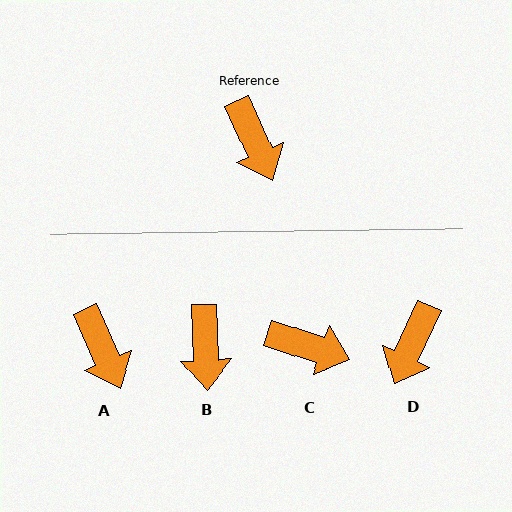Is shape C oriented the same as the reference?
No, it is off by about 47 degrees.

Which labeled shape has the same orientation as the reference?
A.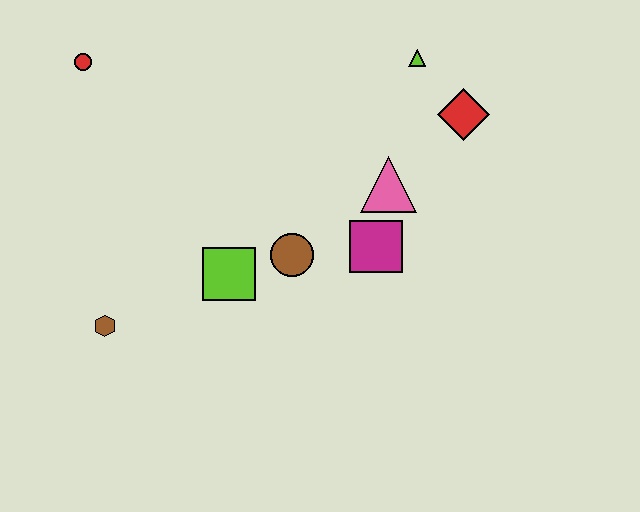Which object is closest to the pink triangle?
The magenta square is closest to the pink triangle.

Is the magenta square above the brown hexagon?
Yes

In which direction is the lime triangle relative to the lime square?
The lime triangle is above the lime square.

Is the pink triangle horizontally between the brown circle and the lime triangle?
Yes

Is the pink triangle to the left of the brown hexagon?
No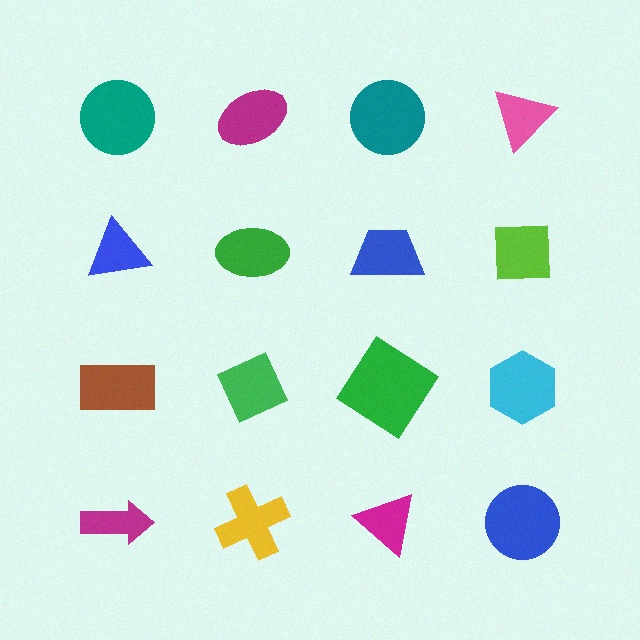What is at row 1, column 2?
A magenta ellipse.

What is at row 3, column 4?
A cyan hexagon.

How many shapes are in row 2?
4 shapes.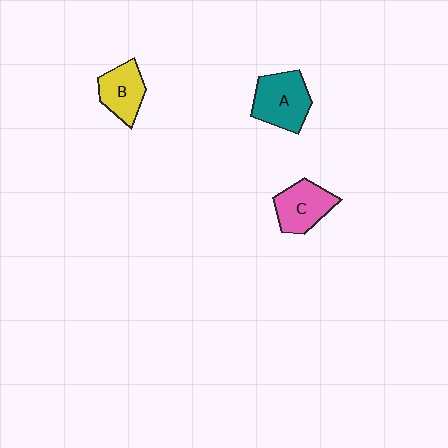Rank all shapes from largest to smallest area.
From largest to smallest: A (teal), C (pink), B (yellow).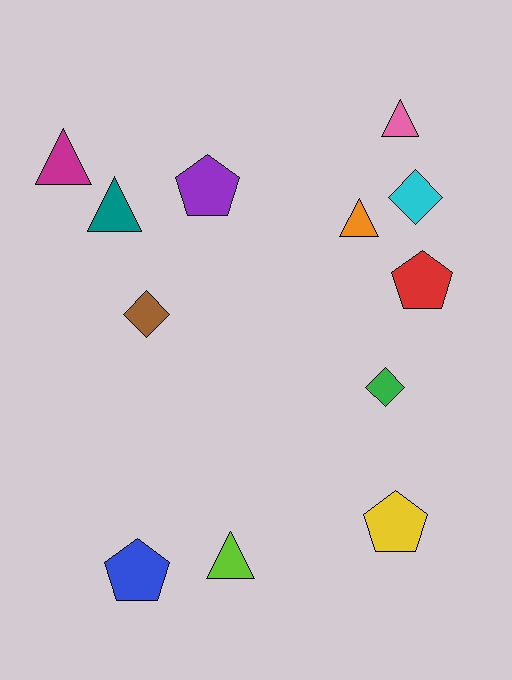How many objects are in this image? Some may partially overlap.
There are 12 objects.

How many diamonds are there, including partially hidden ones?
There are 3 diamonds.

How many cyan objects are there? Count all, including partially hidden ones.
There is 1 cyan object.